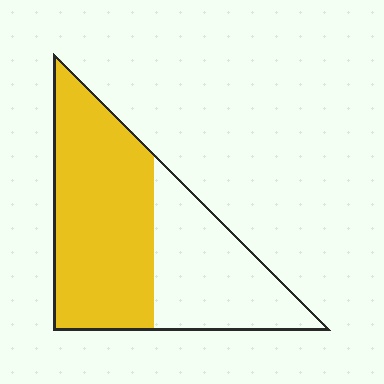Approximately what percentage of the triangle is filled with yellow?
Approximately 60%.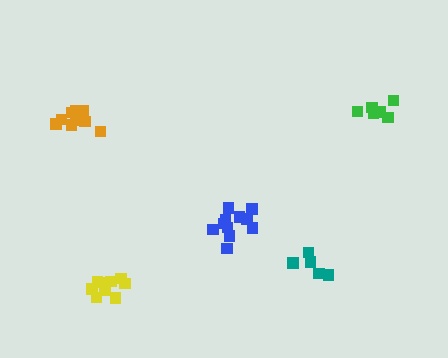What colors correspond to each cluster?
The clusters are colored: blue, orange, teal, green, yellow.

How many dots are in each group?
Group 1: 11 dots, Group 2: 10 dots, Group 3: 5 dots, Group 4: 6 dots, Group 5: 9 dots (41 total).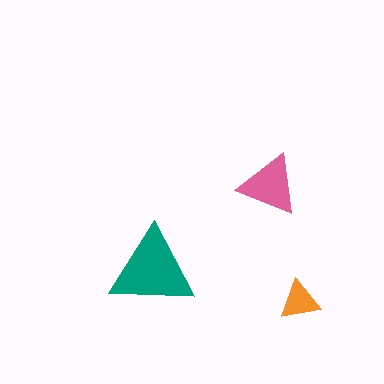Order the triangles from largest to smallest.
the teal one, the pink one, the orange one.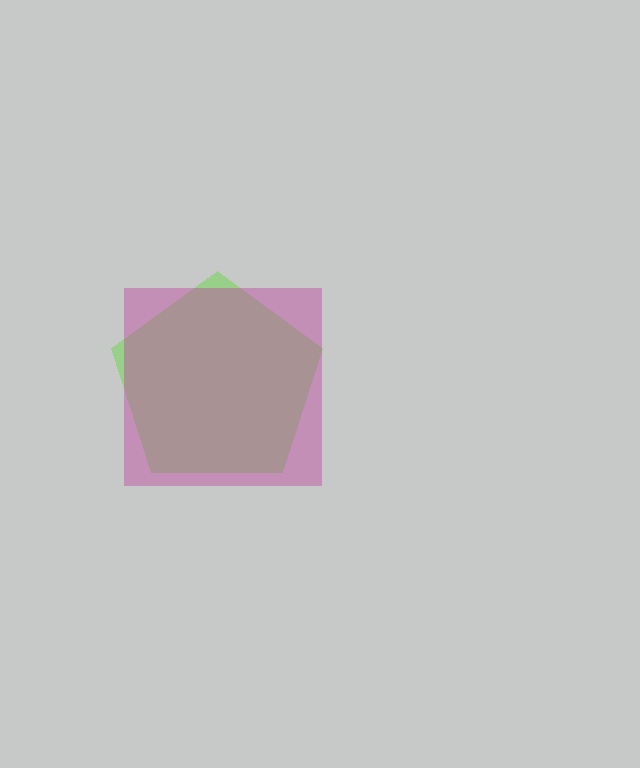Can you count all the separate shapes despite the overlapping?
Yes, there are 2 separate shapes.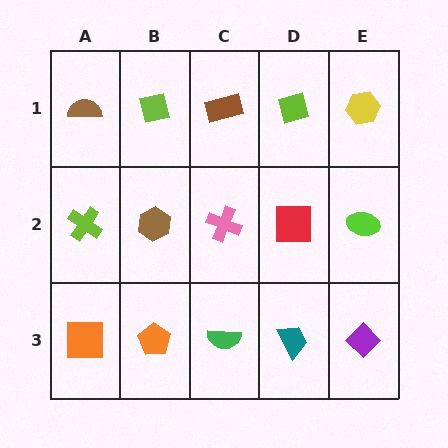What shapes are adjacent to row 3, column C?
A pink cross (row 2, column C), an orange pentagon (row 3, column B), a teal trapezoid (row 3, column D).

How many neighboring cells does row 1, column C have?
3.